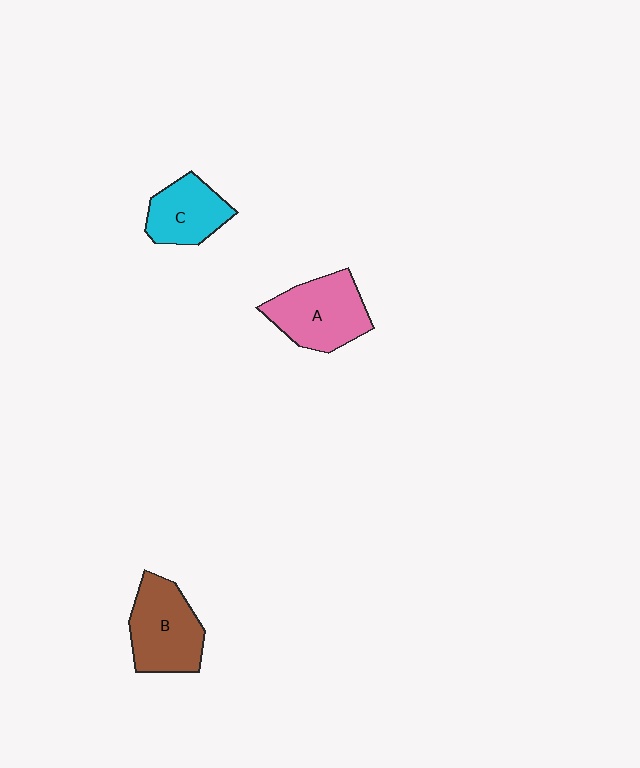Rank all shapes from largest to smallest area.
From largest to smallest: A (pink), B (brown), C (cyan).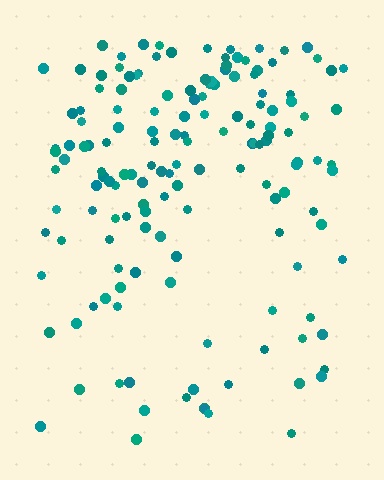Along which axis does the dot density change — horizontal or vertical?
Vertical.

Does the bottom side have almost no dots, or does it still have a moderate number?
Still a moderate number, just noticeably fewer than the top.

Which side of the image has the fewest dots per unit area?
The bottom.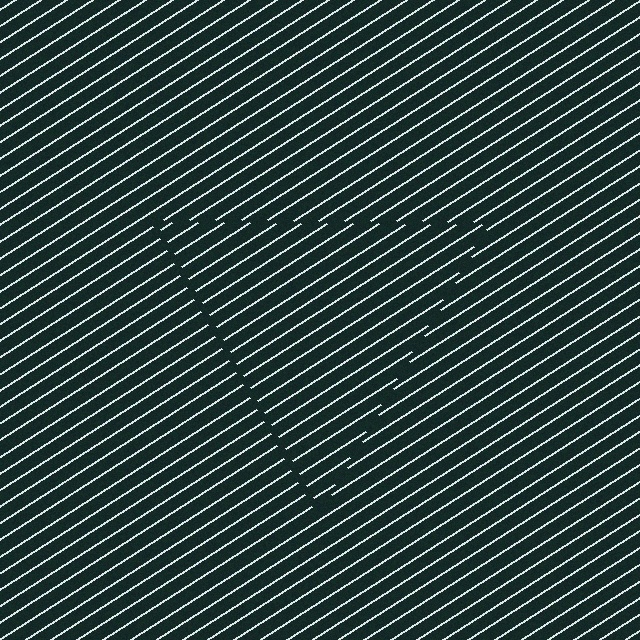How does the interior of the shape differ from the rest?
The interior of the shape contains the same grating, shifted by half a period — the contour is defined by the phase discontinuity where line-ends from the inner and outer gratings abut.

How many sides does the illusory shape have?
3 sides — the line-ends trace a triangle.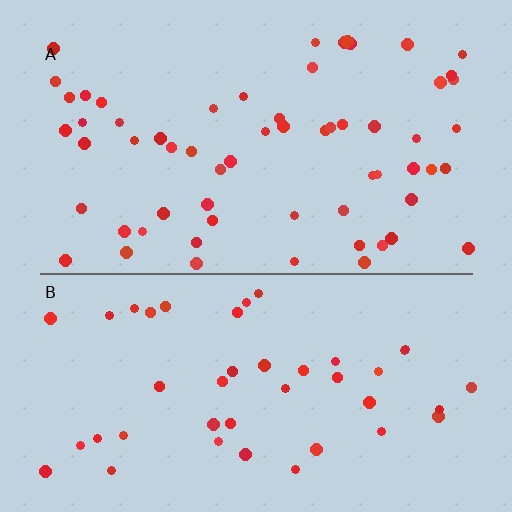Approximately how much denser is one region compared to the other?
Approximately 1.5× — region A over region B.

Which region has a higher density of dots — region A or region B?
A (the top).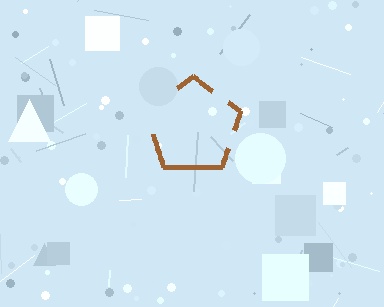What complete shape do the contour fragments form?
The contour fragments form a pentagon.